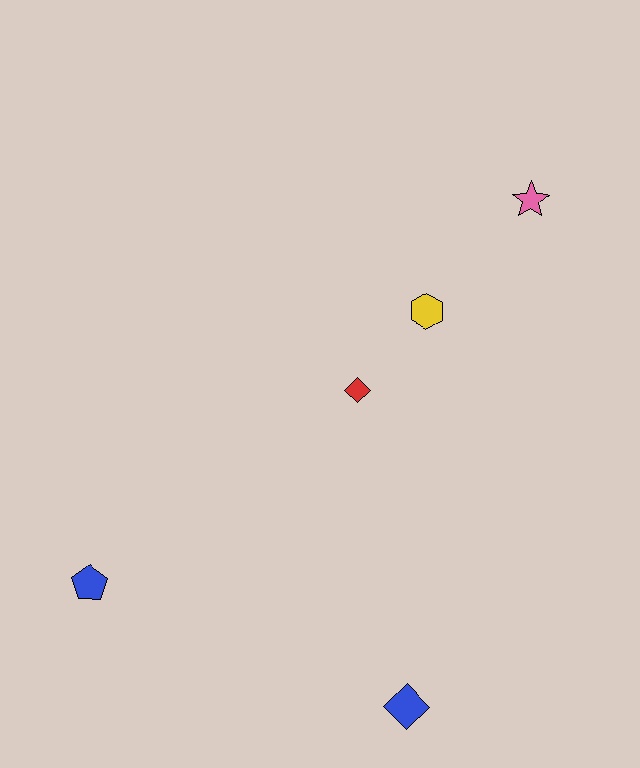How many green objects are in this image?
There are no green objects.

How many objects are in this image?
There are 5 objects.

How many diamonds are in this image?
There are 2 diamonds.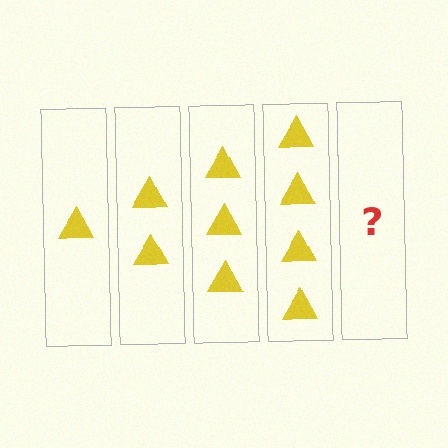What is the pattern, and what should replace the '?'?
The pattern is that each step adds one more triangle. The '?' should be 5 triangles.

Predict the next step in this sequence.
The next step is 5 triangles.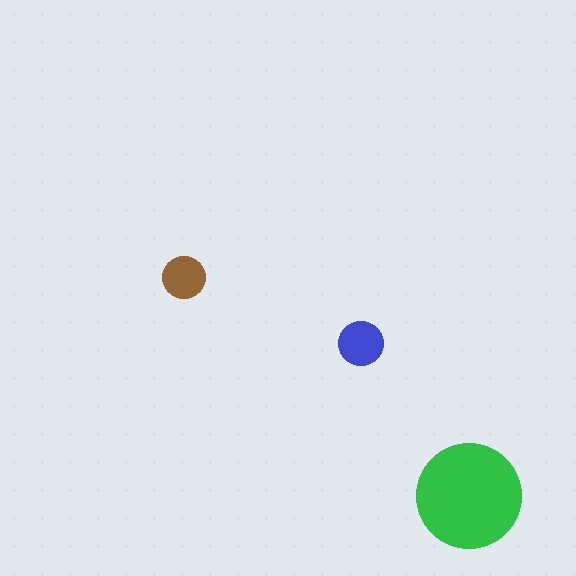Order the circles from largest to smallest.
the green one, the blue one, the brown one.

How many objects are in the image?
There are 3 objects in the image.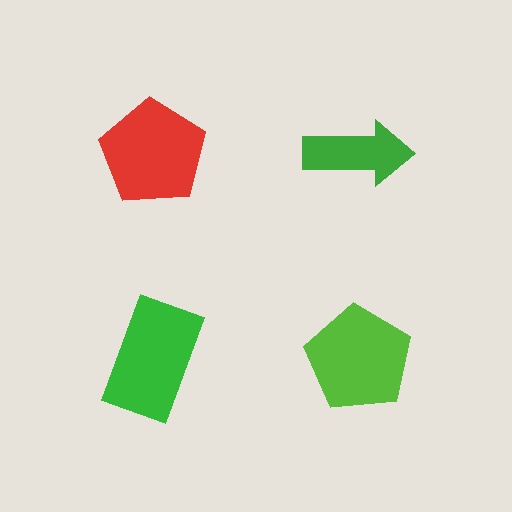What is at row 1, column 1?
A red pentagon.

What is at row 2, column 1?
A green rectangle.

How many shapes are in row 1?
2 shapes.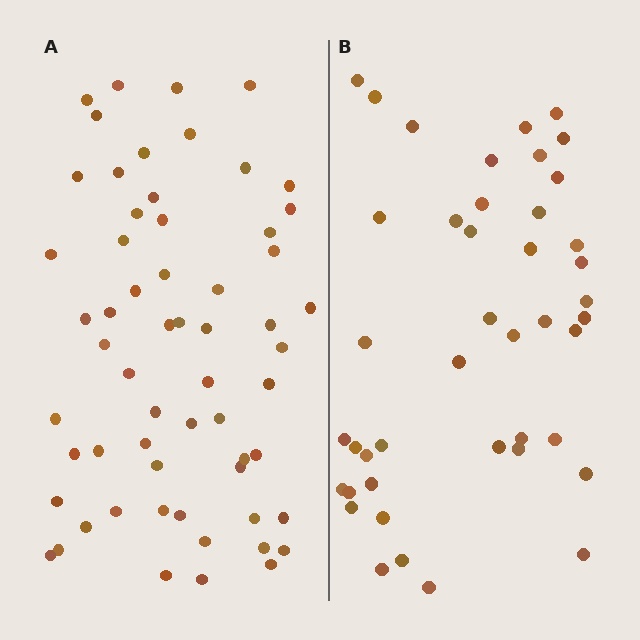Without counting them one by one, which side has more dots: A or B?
Region A (the left region) has more dots.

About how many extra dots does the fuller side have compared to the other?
Region A has approximately 15 more dots than region B.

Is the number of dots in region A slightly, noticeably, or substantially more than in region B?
Region A has noticeably more, but not dramatically so. The ratio is roughly 1.4 to 1.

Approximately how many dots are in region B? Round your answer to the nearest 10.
About 40 dots. (The exact count is 43, which rounds to 40.)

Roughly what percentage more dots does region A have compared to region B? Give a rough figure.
About 40% more.